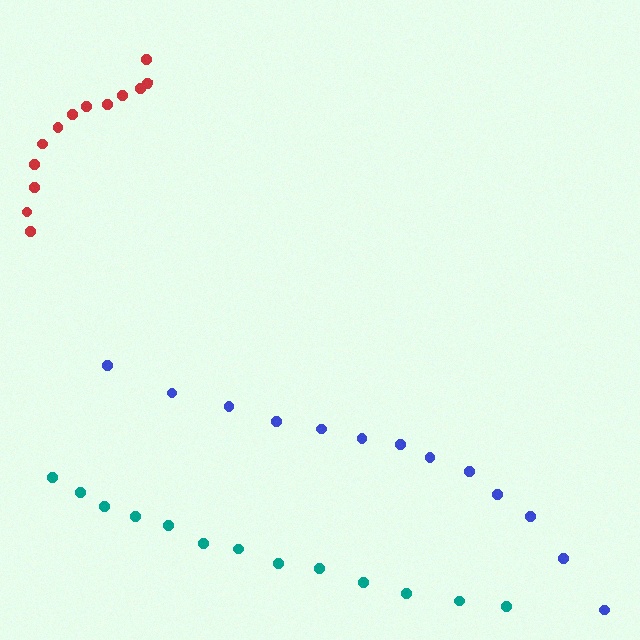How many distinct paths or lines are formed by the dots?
There are 3 distinct paths.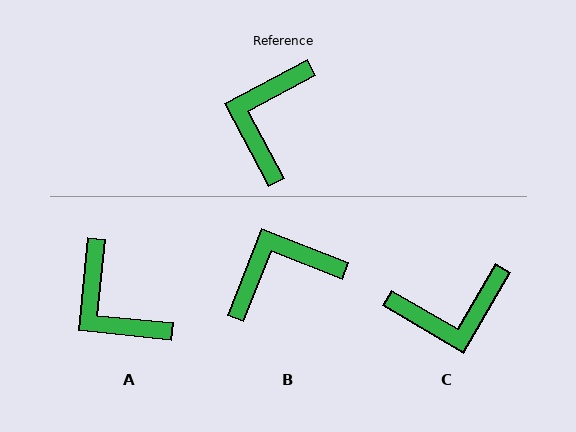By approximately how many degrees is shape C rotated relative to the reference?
Approximately 122 degrees counter-clockwise.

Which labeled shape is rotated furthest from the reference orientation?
C, about 122 degrees away.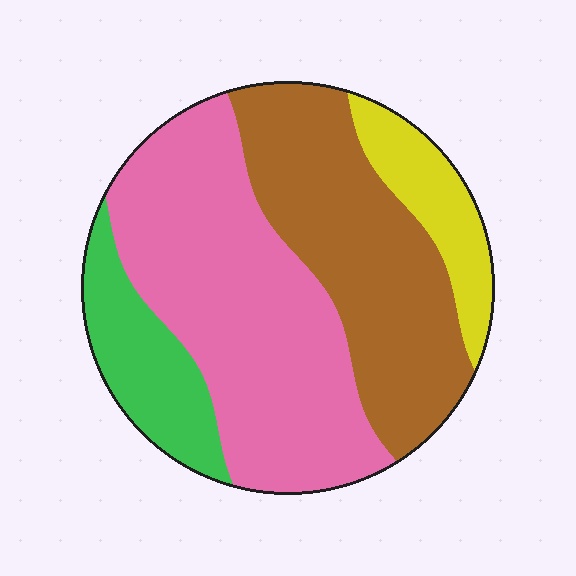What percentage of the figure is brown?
Brown takes up about one third (1/3) of the figure.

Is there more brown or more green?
Brown.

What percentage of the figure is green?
Green takes up less than a quarter of the figure.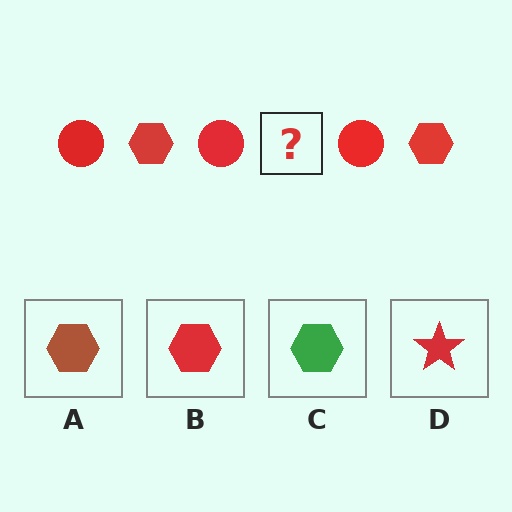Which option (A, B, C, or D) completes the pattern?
B.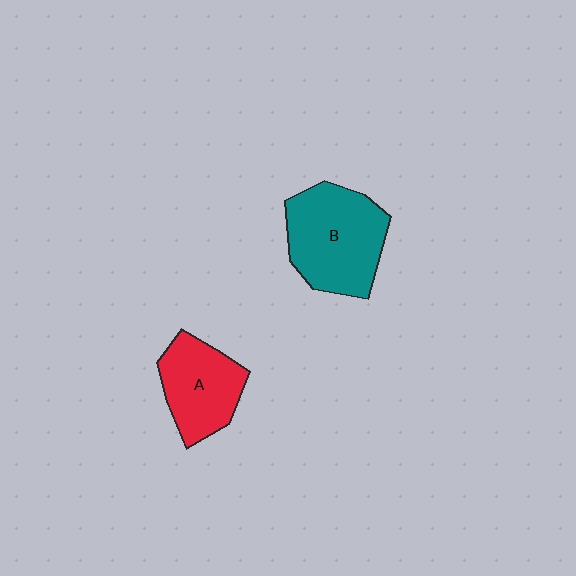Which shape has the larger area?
Shape B (teal).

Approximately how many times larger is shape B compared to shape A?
Approximately 1.4 times.